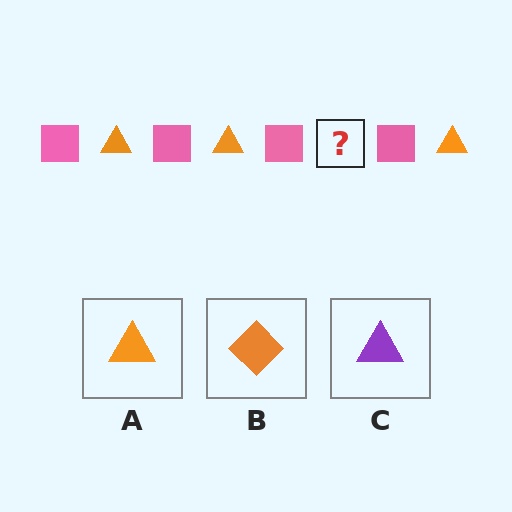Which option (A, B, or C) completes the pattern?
A.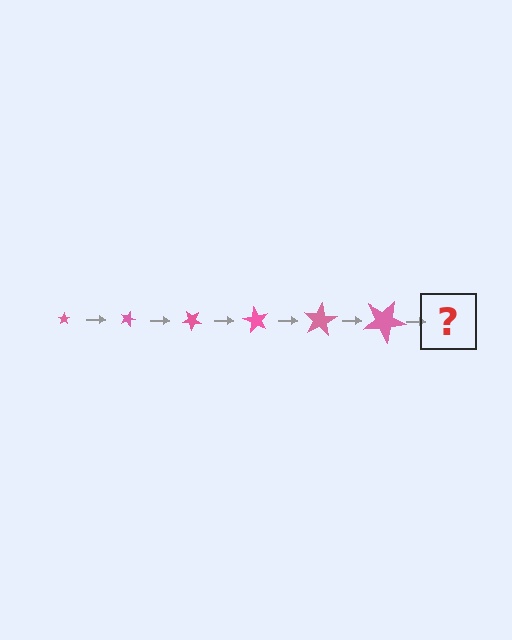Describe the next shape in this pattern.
It should be a star, larger than the previous one and rotated 120 degrees from the start.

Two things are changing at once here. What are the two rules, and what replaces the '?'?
The two rules are that the star grows larger each step and it rotates 20 degrees each step. The '?' should be a star, larger than the previous one and rotated 120 degrees from the start.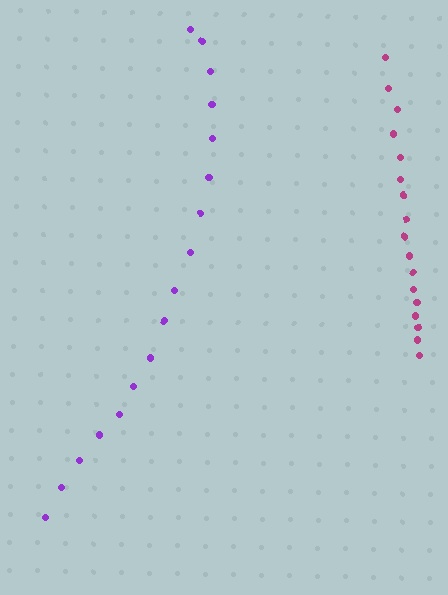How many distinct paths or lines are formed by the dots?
There are 2 distinct paths.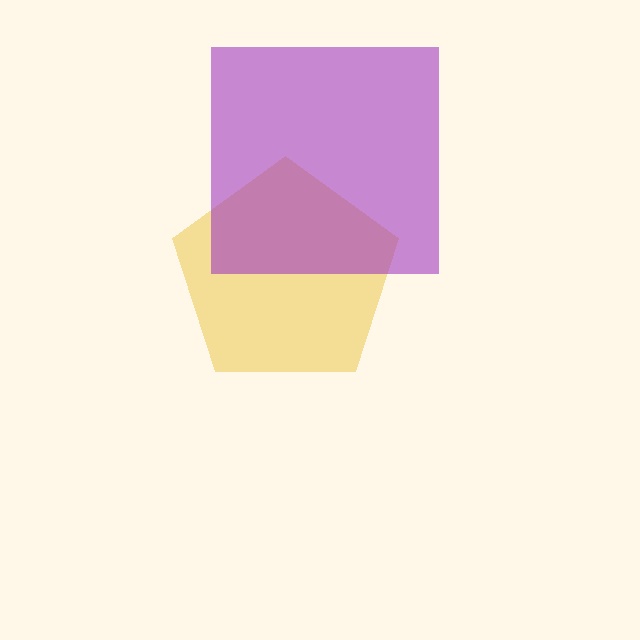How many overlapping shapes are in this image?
There are 2 overlapping shapes in the image.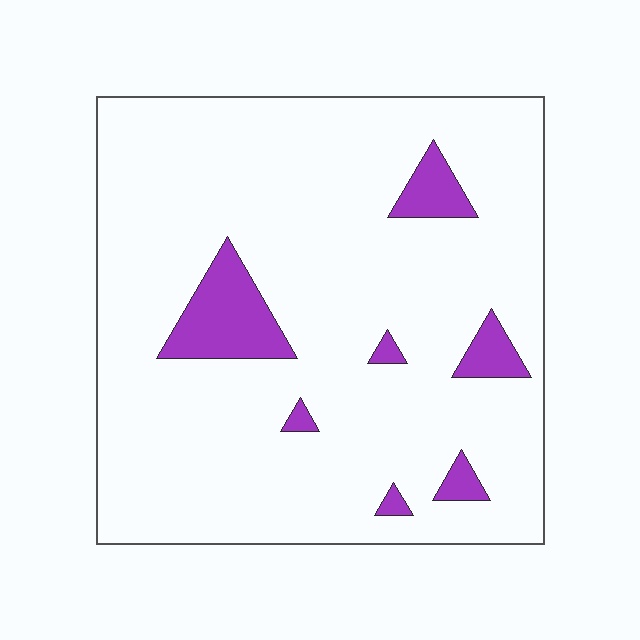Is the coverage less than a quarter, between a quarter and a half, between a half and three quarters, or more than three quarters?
Less than a quarter.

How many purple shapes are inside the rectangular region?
7.